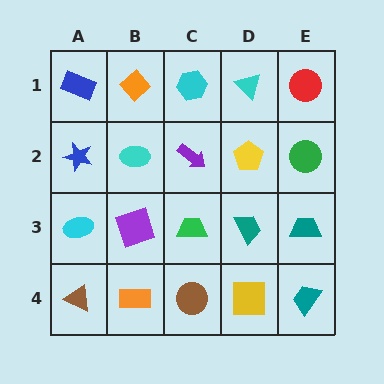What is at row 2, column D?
A yellow pentagon.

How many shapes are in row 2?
5 shapes.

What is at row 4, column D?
A yellow square.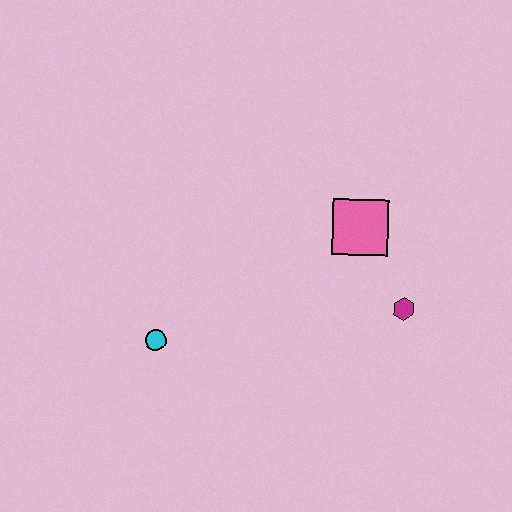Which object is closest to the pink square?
The magenta hexagon is closest to the pink square.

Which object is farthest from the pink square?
The cyan circle is farthest from the pink square.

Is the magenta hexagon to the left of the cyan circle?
No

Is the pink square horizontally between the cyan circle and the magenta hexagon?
Yes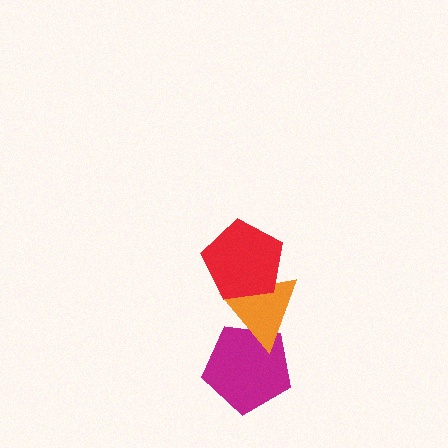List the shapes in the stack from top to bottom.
From top to bottom: the red pentagon, the orange triangle, the magenta pentagon.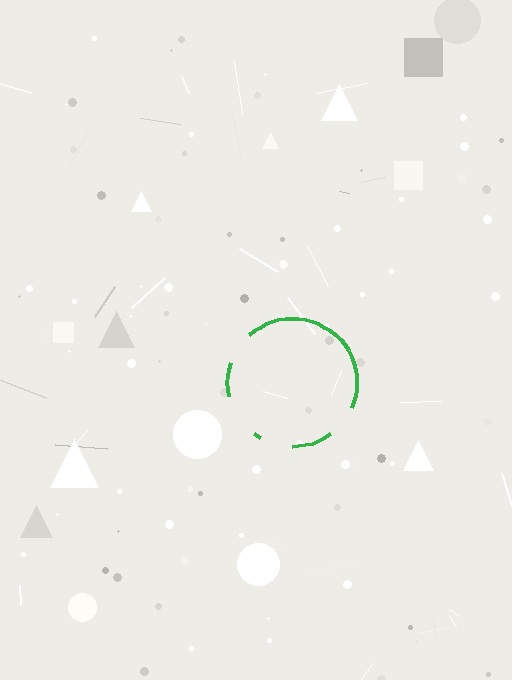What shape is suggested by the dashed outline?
The dashed outline suggests a circle.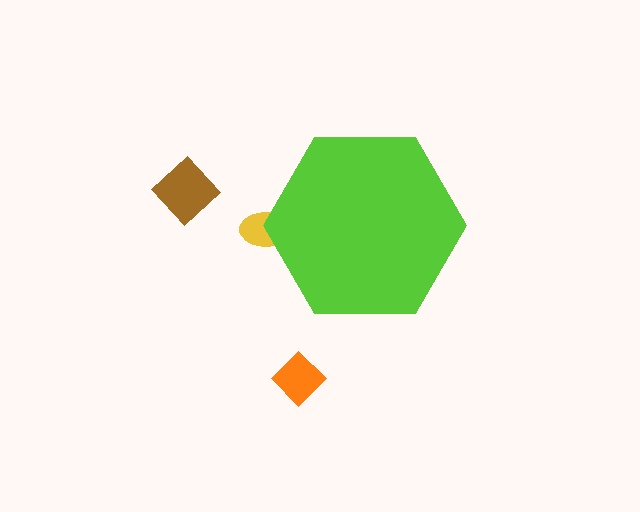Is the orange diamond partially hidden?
No, the orange diamond is fully visible.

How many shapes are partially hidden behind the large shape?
1 shape is partially hidden.